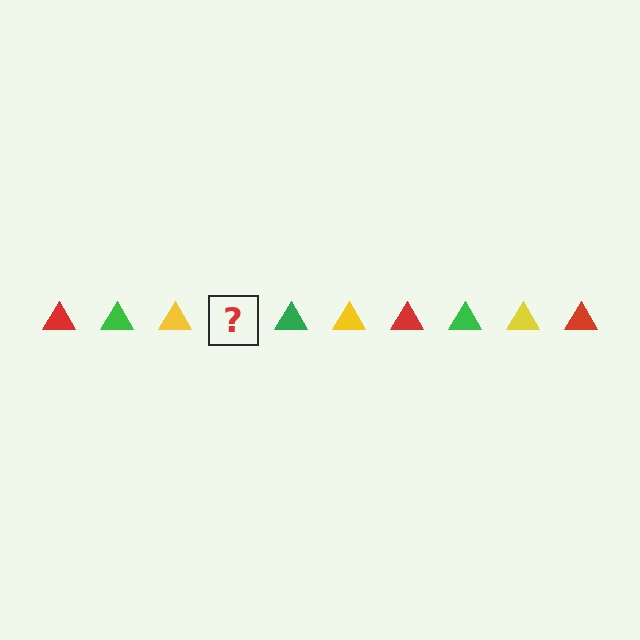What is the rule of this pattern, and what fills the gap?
The rule is that the pattern cycles through red, green, yellow triangles. The gap should be filled with a red triangle.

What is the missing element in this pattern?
The missing element is a red triangle.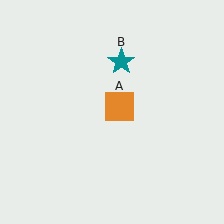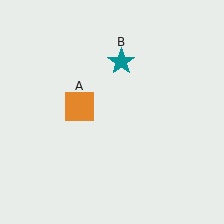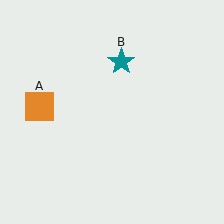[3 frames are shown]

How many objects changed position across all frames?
1 object changed position: orange square (object A).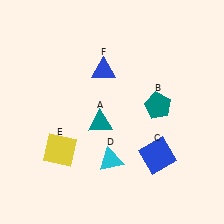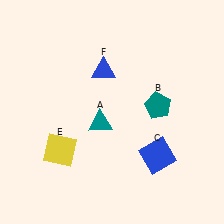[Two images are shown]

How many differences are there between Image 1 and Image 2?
There is 1 difference between the two images.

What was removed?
The cyan triangle (D) was removed in Image 2.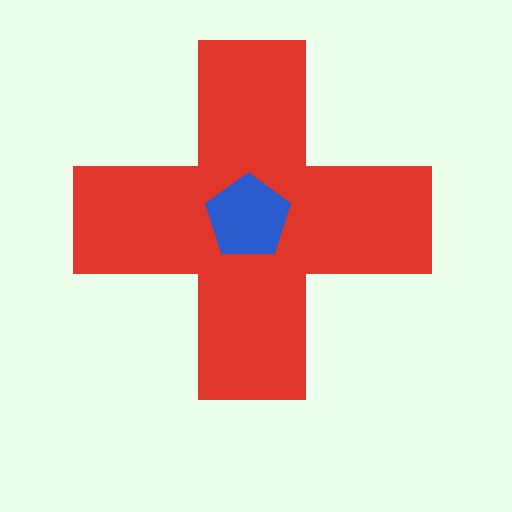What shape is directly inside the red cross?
The blue pentagon.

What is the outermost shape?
The red cross.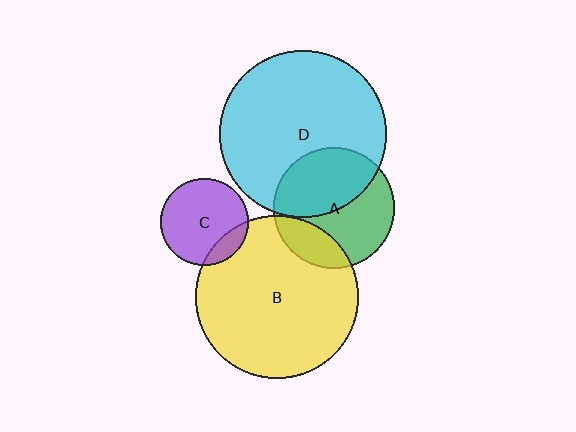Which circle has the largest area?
Circle D (cyan).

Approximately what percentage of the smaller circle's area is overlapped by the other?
Approximately 5%.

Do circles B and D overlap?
Yes.